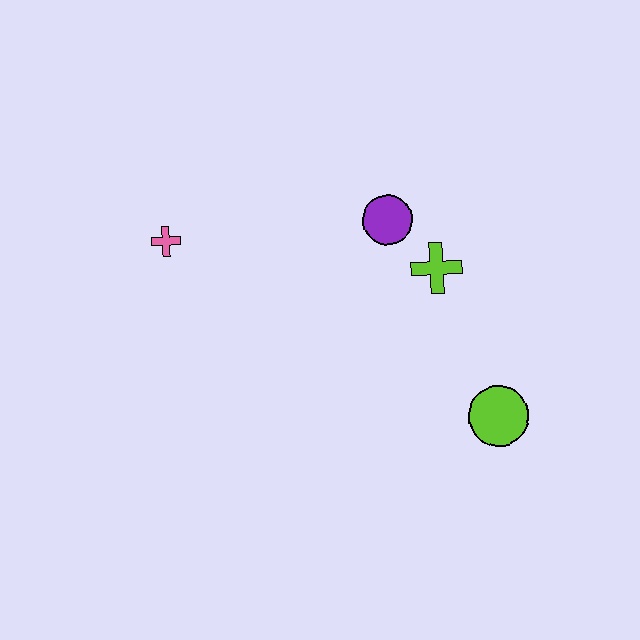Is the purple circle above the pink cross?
Yes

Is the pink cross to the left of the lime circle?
Yes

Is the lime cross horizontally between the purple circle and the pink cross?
No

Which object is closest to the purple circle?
The lime cross is closest to the purple circle.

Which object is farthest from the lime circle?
The pink cross is farthest from the lime circle.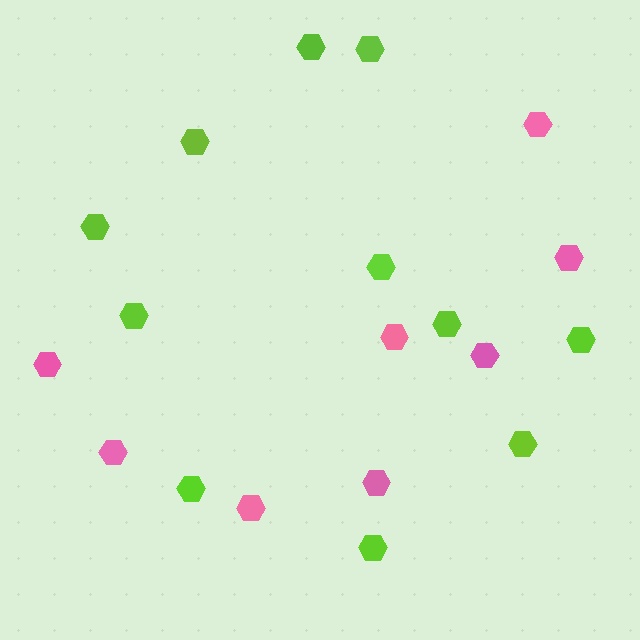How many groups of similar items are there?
There are 2 groups: one group of pink hexagons (8) and one group of lime hexagons (11).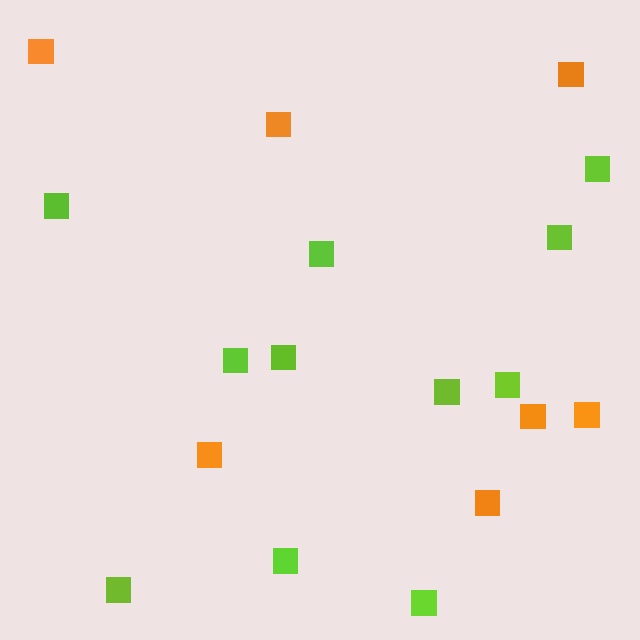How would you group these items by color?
There are 2 groups: one group of orange squares (7) and one group of lime squares (11).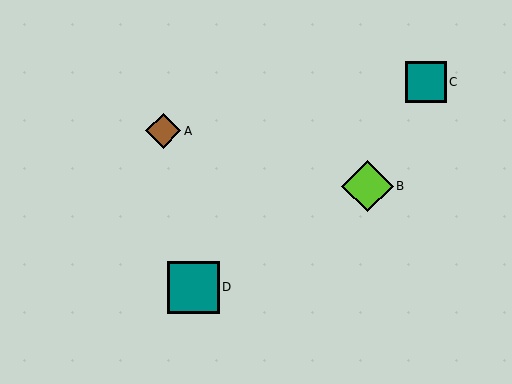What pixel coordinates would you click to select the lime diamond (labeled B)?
Click at (368, 186) to select the lime diamond B.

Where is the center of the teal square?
The center of the teal square is at (426, 82).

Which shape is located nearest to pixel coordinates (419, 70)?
The teal square (labeled C) at (426, 82) is nearest to that location.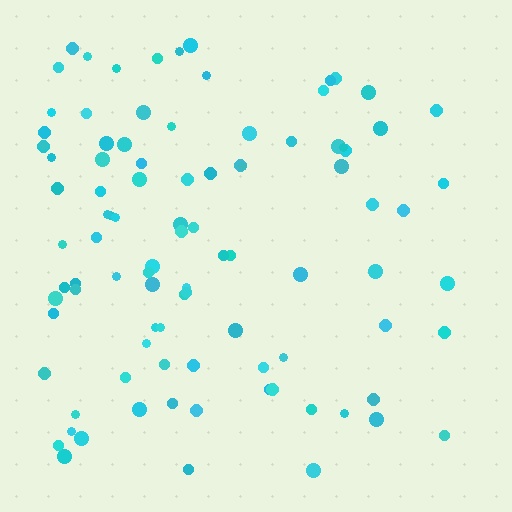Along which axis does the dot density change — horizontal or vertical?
Horizontal.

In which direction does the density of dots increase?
From right to left, with the left side densest.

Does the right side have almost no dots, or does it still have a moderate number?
Still a moderate number, just noticeably fewer than the left.